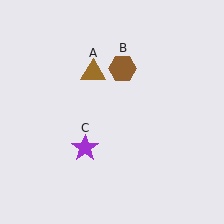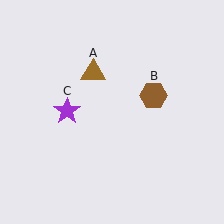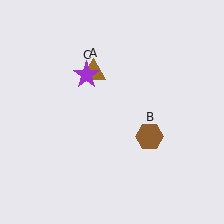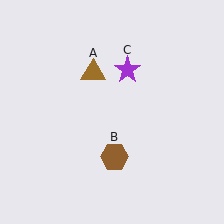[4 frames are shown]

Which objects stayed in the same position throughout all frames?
Brown triangle (object A) remained stationary.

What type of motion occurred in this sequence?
The brown hexagon (object B), purple star (object C) rotated clockwise around the center of the scene.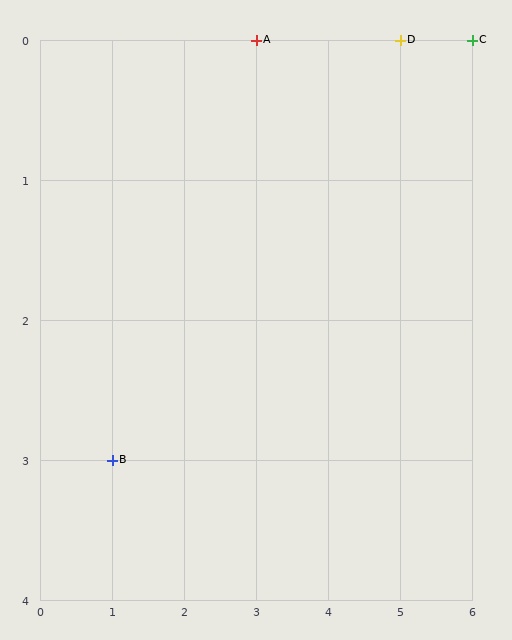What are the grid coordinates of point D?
Point D is at grid coordinates (5, 0).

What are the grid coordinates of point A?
Point A is at grid coordinates (3, 0).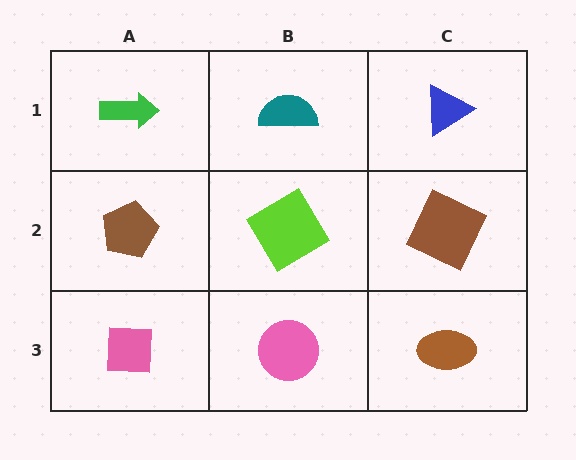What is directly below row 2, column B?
A pink circle.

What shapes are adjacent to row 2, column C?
A blue triangle (row 1, column C), a brown ellipse (row 3, column C), a lime diamond (row 2, column B).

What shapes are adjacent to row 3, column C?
A brown square (row 2, column C), a pink circle (row 3, column B).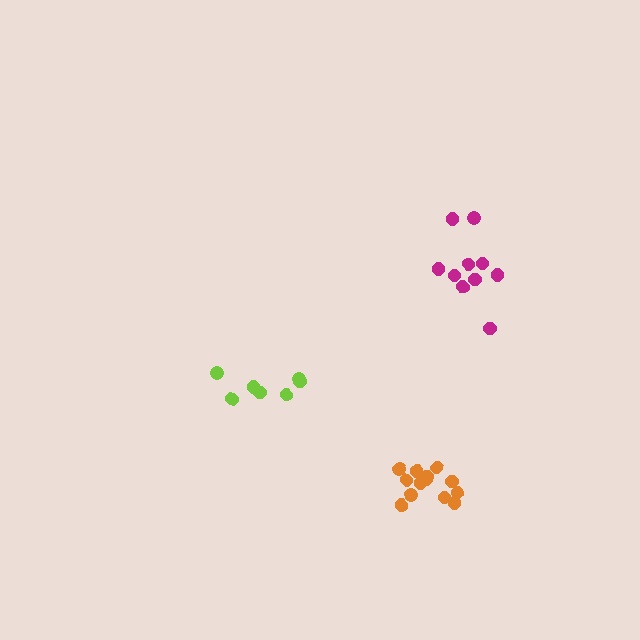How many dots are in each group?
Group 1: 10 dots, Group 2: 7 dots, Group 3: 13 dots (30 total).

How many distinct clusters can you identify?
There are 3 distinct clusters.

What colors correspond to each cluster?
The clusters are colored: magenta, lime, orange.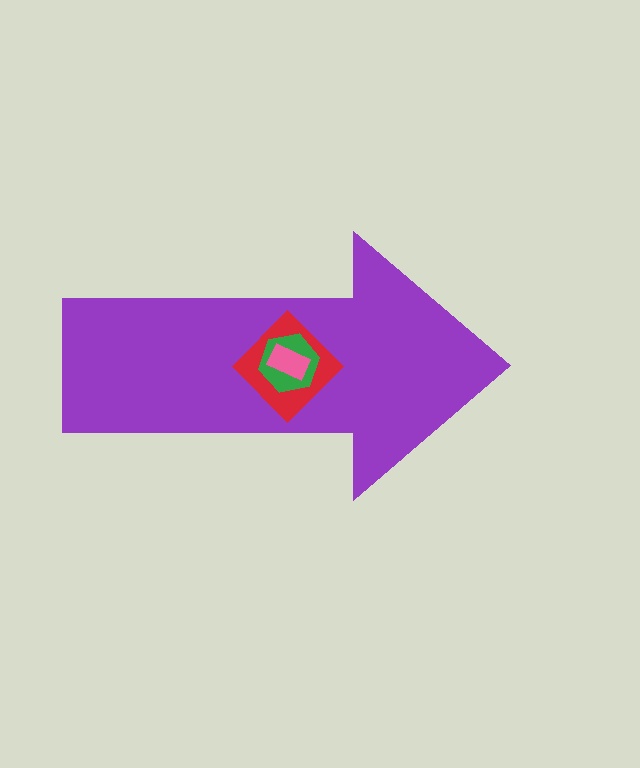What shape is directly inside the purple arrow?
The red diamond.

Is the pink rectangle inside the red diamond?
Yes.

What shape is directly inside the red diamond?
The green hexagon.